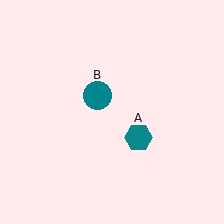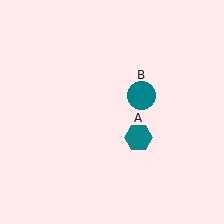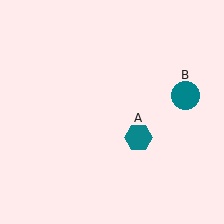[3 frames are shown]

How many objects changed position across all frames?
1 object changed position: teal circle (object B).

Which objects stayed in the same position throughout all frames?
Teal hexagon (object A) remained stationary.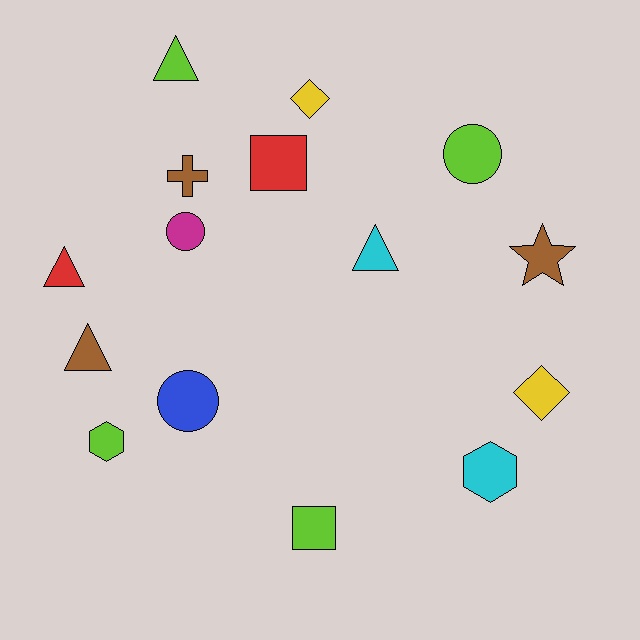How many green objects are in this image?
There are no green objects.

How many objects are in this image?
There are 15 objects.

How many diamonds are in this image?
There are 2 diamonds.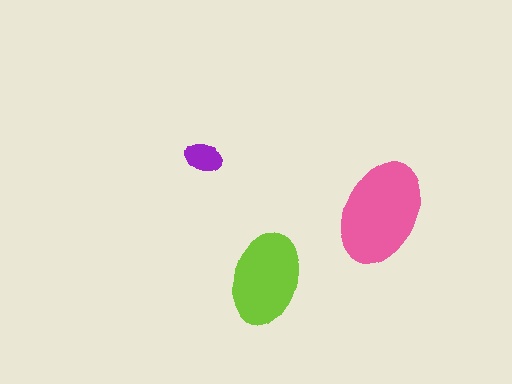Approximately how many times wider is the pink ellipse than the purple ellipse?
About 3 times wider.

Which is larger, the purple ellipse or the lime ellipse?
The lime one.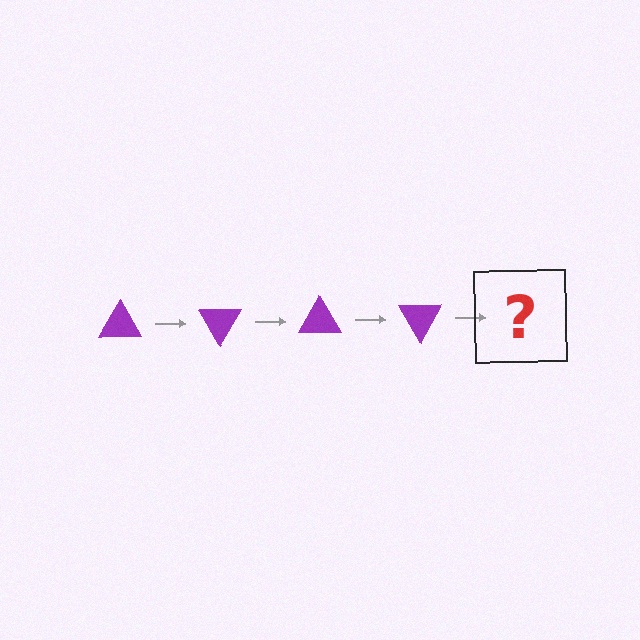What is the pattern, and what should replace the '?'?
The pattern is that the triangle rotates 60 degrees each step. The '?' should be a purple triangle rotated 240 degrees.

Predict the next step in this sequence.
The next step is a purple triangle rotated 240 degrees.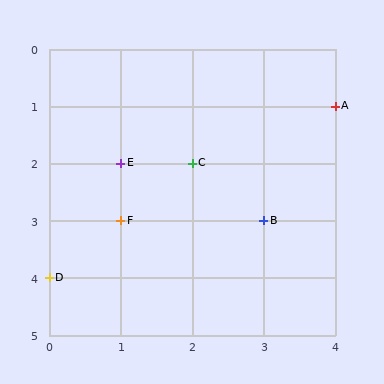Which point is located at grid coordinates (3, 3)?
Point B is at (3, 3).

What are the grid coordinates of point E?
Point E is at grid coordinates (1, 2).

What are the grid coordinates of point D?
Point D is at grid coordinates (0, 4).